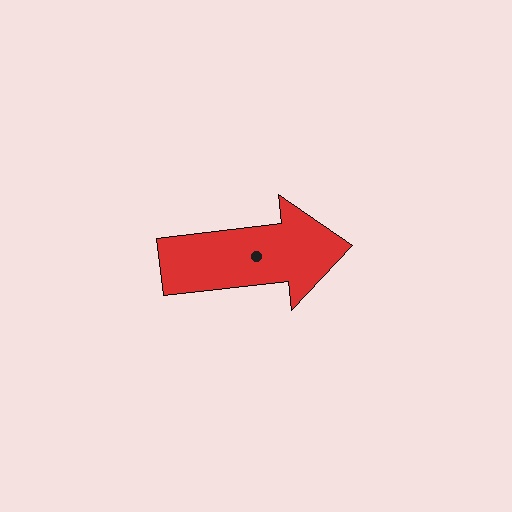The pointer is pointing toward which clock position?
Roughly 3 o'clock.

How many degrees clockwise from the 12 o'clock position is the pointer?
Approximately 84 degrees.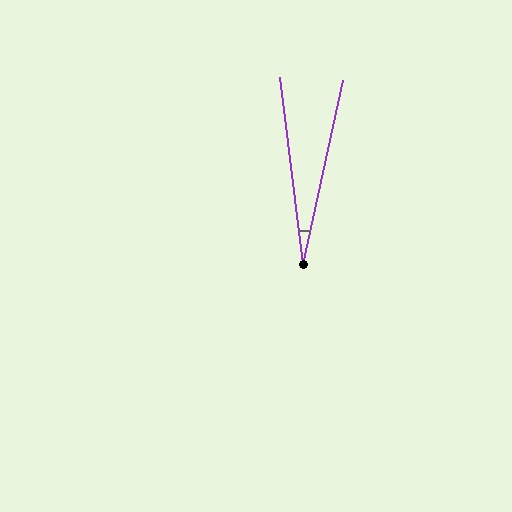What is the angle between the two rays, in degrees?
Approximately 19 degrees.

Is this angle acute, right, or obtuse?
It is acute.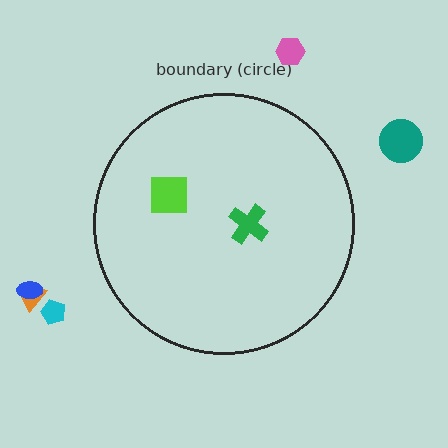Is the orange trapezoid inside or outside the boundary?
Outside.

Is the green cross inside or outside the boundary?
Inside.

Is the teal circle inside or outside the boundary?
Outside.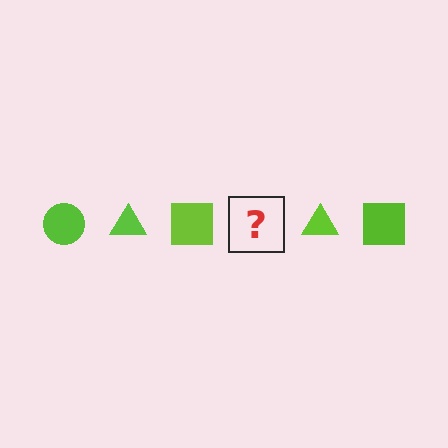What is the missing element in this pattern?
The missing element is a lime circle.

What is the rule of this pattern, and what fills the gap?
The rule is that the pattern cycles through circle, triangle, square shapes in lime. The gap should be filled with a lime circle.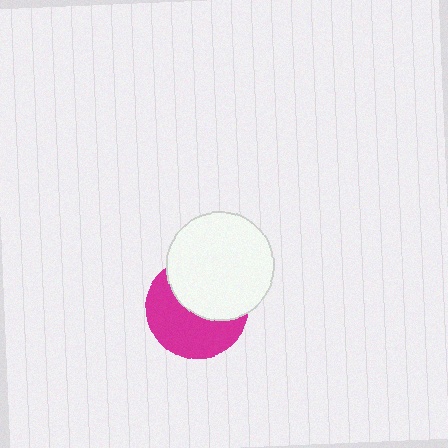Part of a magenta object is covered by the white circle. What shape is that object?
It is a circle.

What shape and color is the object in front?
The object in front is a white circle.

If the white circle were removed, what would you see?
You would see the complete magenta circle.